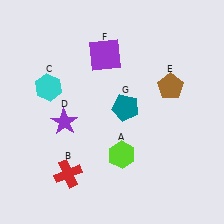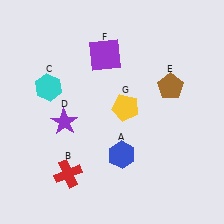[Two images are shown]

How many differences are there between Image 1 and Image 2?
There are 2 differences between the two images.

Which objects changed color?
A changed from lime to blue. G changed from teal to yellow.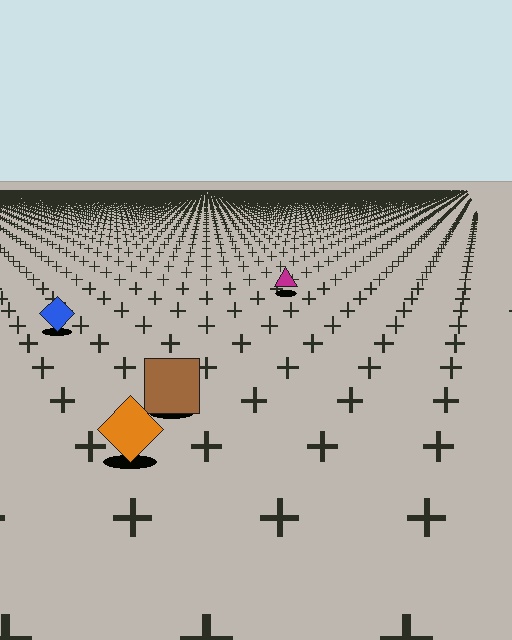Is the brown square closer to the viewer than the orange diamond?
No. The orange diamond is closer — you can tell from the texture gradient: the ground texture is coarser near it.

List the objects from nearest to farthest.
From nearest to farthest: the orange diamond, the brown square, the blue diamond, the magenta triangle.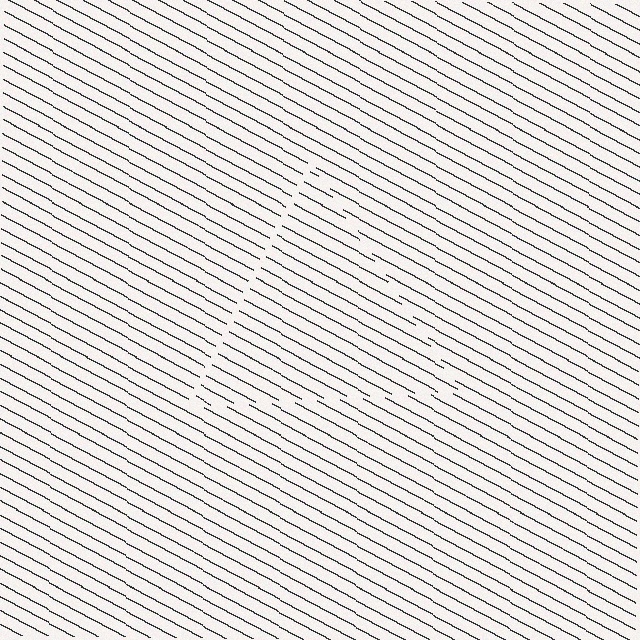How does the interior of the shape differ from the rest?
The interior of the shape contains the same grating, shifted by half a period — the contour is defined by the phase discontinuity where line-ends from the inner and outer gratings abut.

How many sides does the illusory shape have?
3 sides — the line-ends trace a triangle.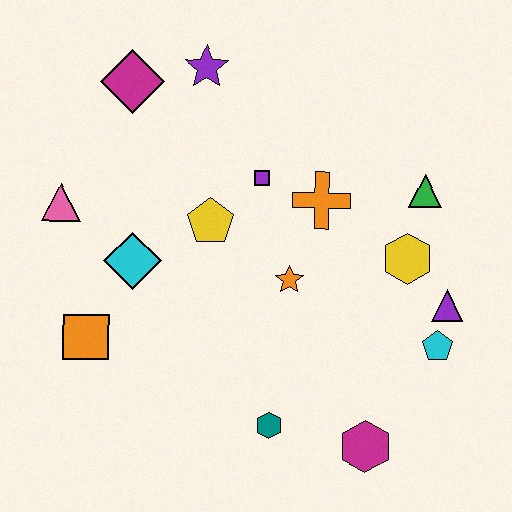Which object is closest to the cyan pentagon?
The purple triangle is closest to the cyan pentagon.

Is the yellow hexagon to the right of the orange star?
Yes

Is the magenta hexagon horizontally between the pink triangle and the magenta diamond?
No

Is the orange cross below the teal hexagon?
No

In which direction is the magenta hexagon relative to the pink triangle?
The magenta hexagon is to the right of the pink triangle.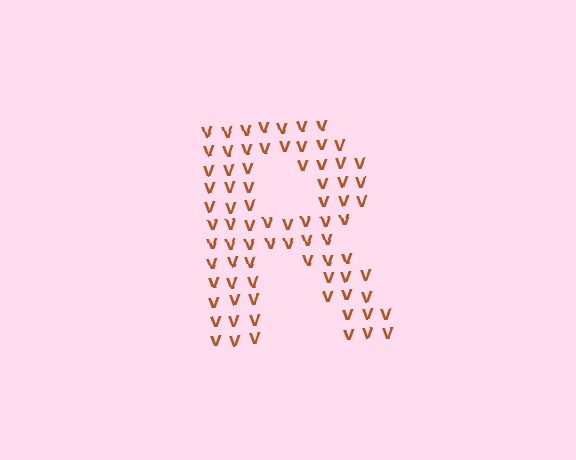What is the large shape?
The large shape is the letter R.